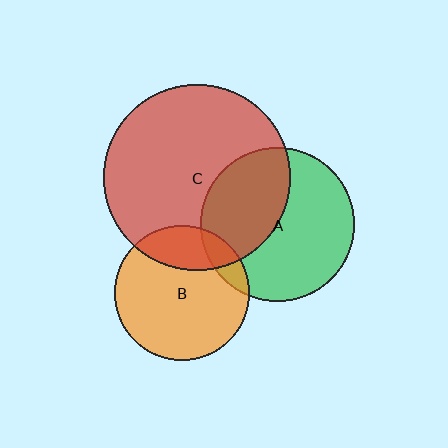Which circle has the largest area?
Circle C (red).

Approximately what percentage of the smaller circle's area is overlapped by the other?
Approximately 25%.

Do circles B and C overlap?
Yes.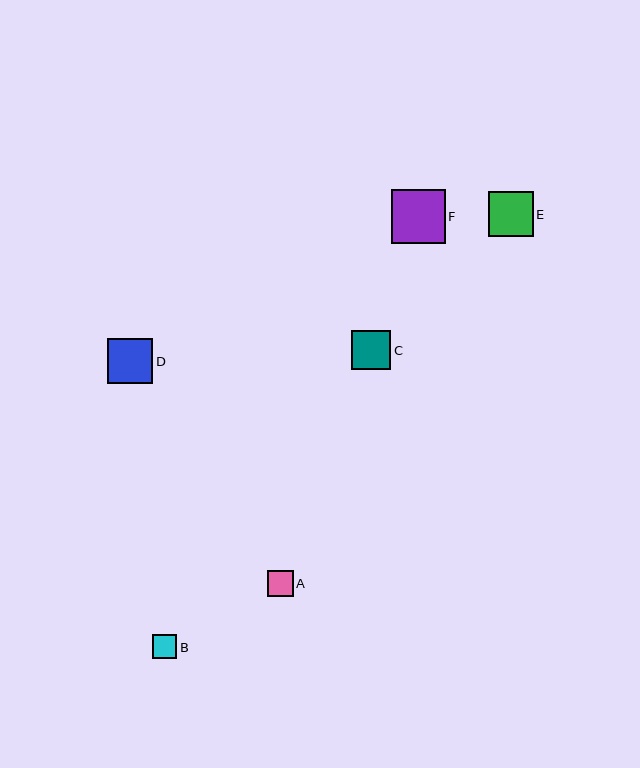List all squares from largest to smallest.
From largest to smallest: F, E, D, C, A, B.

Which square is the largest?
Square F is the largest with a size of approximately 54 pixels.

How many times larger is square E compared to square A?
Square E is approximately 1.7 times the size of square A.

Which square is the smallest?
Square B is the smallest with a size of approximately 24 pixels.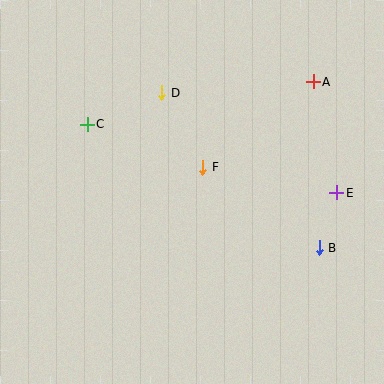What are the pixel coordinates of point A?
Point A is at (313, 82).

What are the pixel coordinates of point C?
Point C is at (87, 124).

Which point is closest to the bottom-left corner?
Point C is closest to the bottom-left corner.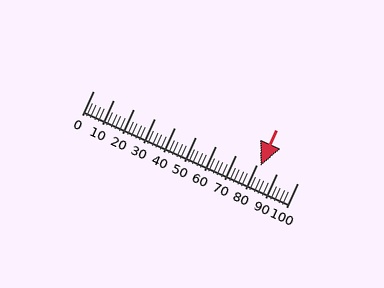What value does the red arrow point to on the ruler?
The red arrow points to approximately 82.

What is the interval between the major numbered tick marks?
The major tick marks are spaced 10 units apart.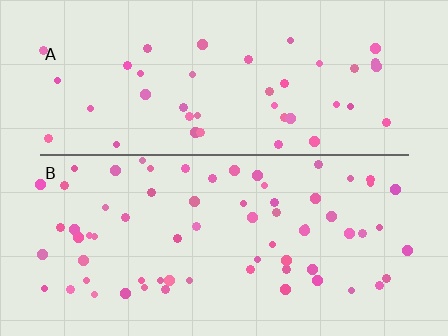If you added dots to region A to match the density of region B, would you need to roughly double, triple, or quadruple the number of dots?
Approximately double.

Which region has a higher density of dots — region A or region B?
B (the bottom).